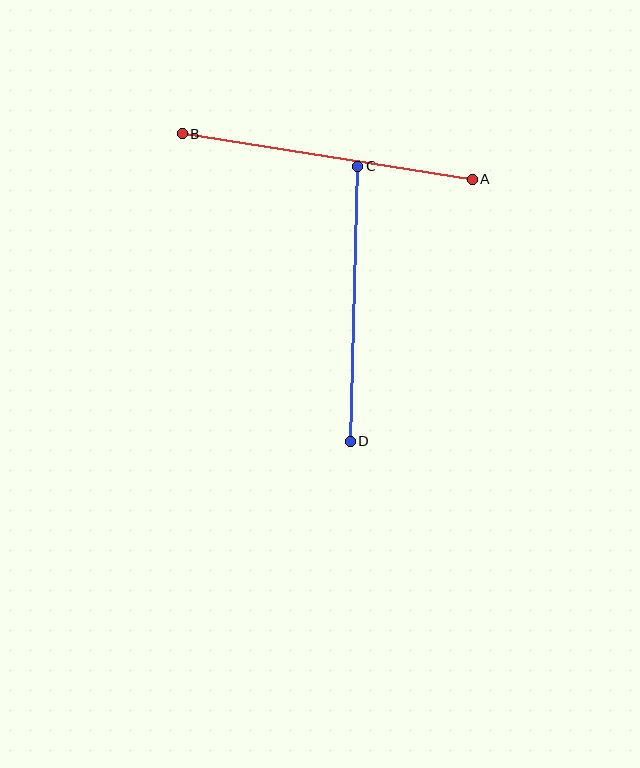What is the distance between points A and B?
The distance is approximately 293 pixels.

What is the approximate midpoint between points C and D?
The midpoint is at approximately (354, 304) pixels.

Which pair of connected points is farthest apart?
Points A and B are farthest apart.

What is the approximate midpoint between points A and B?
The midpoint is at approximately (327, 157) pixels.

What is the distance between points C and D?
The distance is approximately 275 pixels.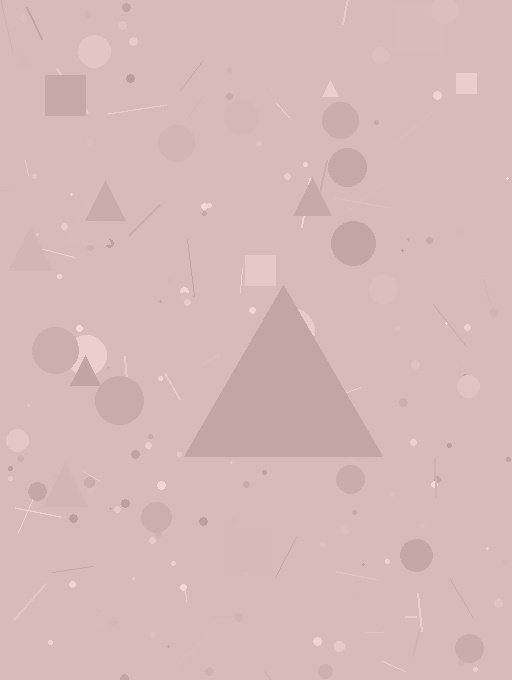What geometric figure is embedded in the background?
A triangle is embedded in the background.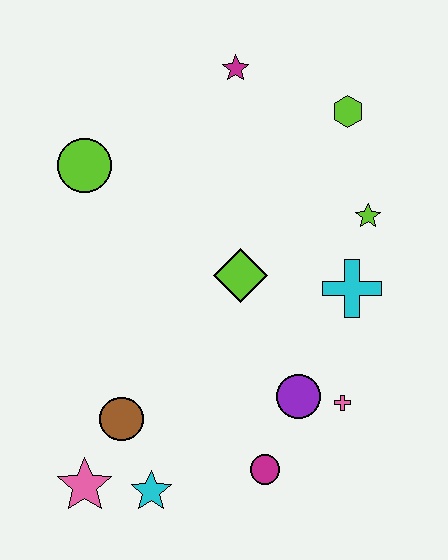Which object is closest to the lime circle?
The magenta star is closest to the lime circle.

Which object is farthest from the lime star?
The pink star is farthest from the lime star.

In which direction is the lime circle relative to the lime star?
The lime circle is to the left of the lime star.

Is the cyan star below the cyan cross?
Yes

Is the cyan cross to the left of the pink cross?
No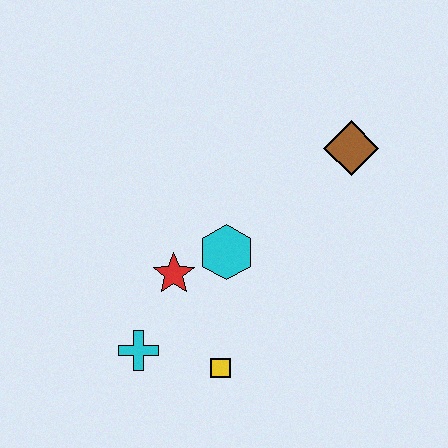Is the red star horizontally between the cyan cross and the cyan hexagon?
Yes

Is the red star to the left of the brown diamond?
Yes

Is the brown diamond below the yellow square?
No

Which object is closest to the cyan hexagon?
The red star is closest to the cyan hexagon.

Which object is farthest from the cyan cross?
The brown diamond is farthest from the cyan cross.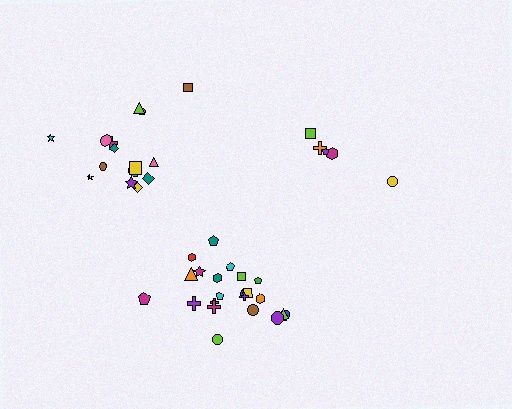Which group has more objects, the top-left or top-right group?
The top-left group.